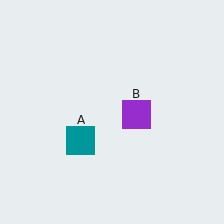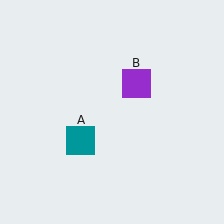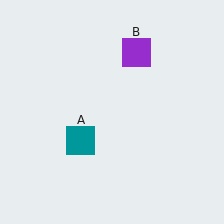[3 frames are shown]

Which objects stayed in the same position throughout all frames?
Teal square (object A) remained stationary.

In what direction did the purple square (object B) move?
The purple square (object B) moved up.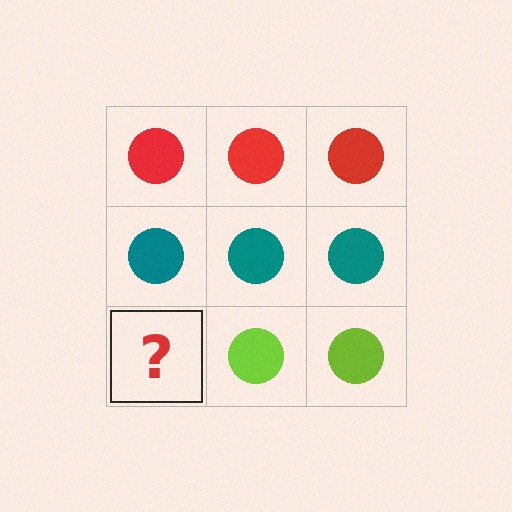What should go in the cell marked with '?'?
The missing cell should contain a lime circle.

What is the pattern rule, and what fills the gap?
The rule is that each row has a consistent color. The gap should be filled with a lime circle.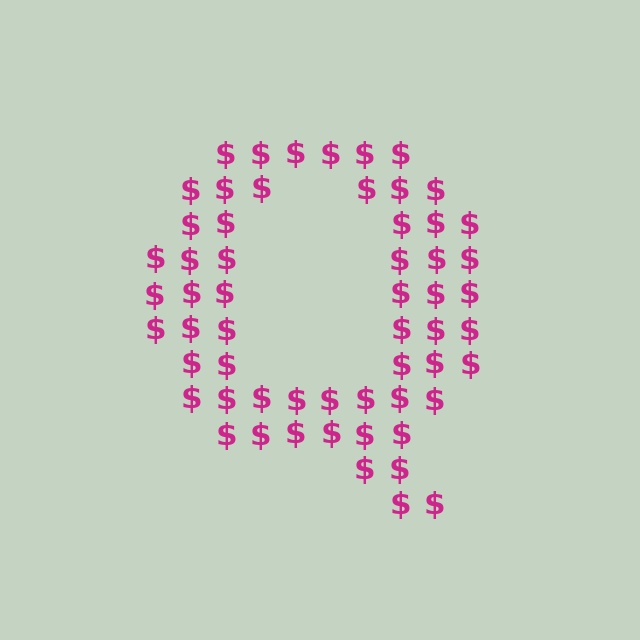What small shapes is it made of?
It is made of small dollar signs.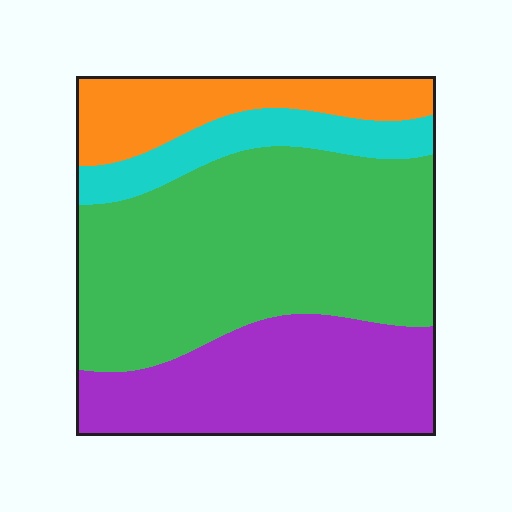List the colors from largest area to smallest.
From largest to smallest: green, purple, orange, cyan.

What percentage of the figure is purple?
Purple takes up about one quarter (1/4) of the figure.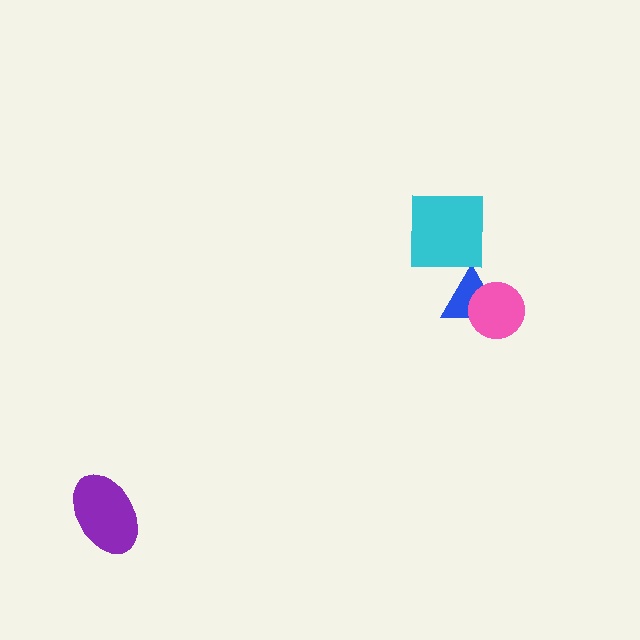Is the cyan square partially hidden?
No, no other shape covers it.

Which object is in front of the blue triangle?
The pink circle is in front of the blue triangle.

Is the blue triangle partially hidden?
Yes, it is partially covered by another shape.